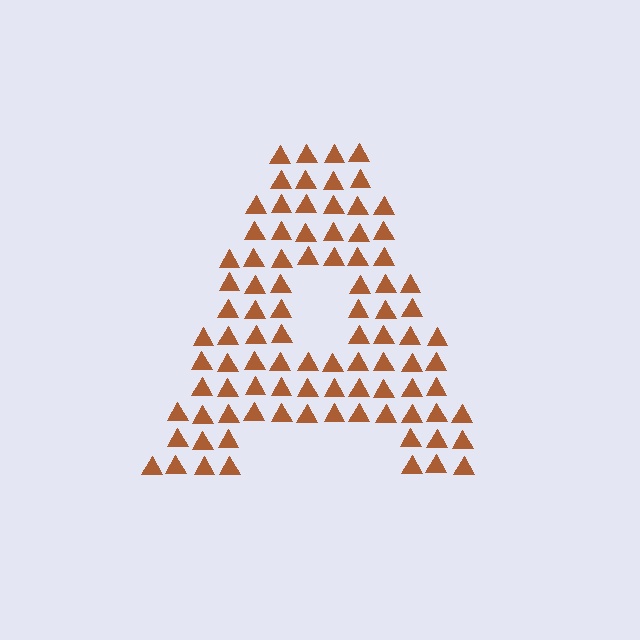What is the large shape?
The large shape is the letter A.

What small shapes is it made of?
It is made of small triangles.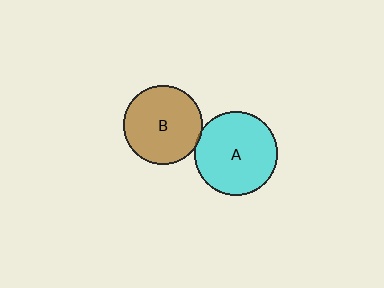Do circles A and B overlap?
Yes.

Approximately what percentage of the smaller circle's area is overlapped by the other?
Approximately 5%.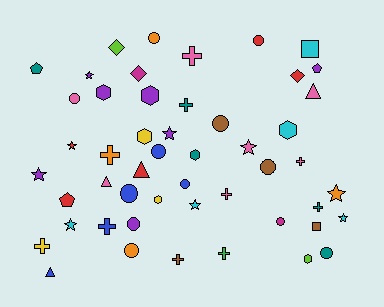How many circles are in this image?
There are 12 circles.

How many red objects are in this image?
There are 5 red objects.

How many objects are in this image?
There are 50 objects.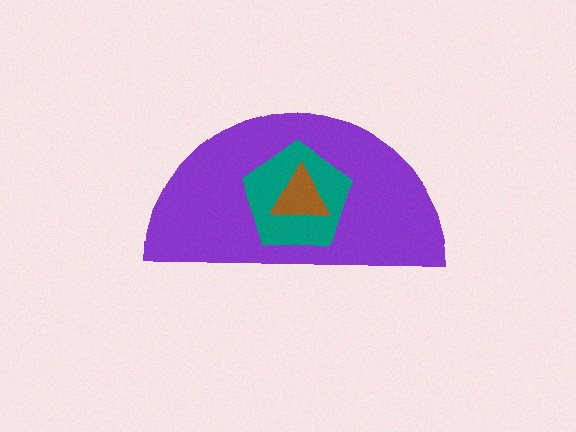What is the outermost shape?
The purple semicircle.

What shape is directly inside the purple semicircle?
The teal pentagon.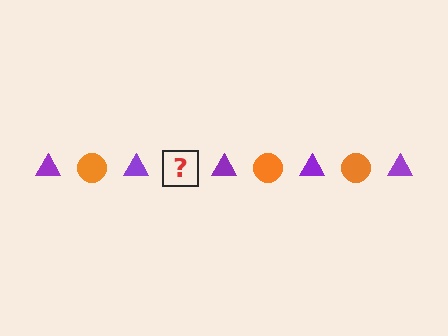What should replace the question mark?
The question mark should be replaced with an orange circle.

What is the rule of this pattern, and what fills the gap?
The rule is that the pattern alternates between purple triangle and orange circle. The gap should be filled with an orange circle.